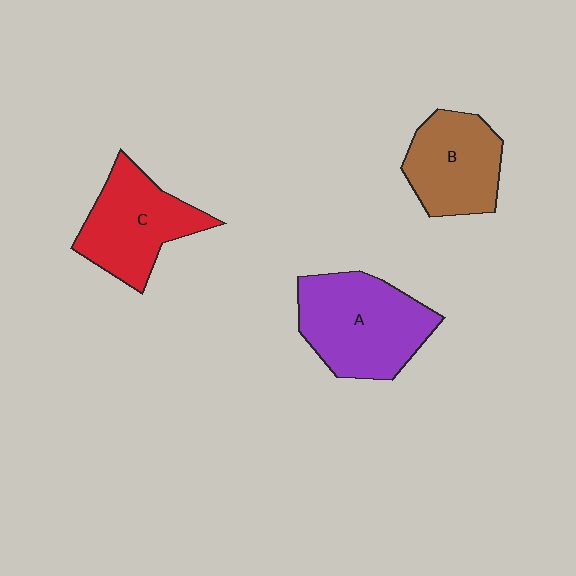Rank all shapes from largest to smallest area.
From largest to smallest: A (purple), C (red), B (brown).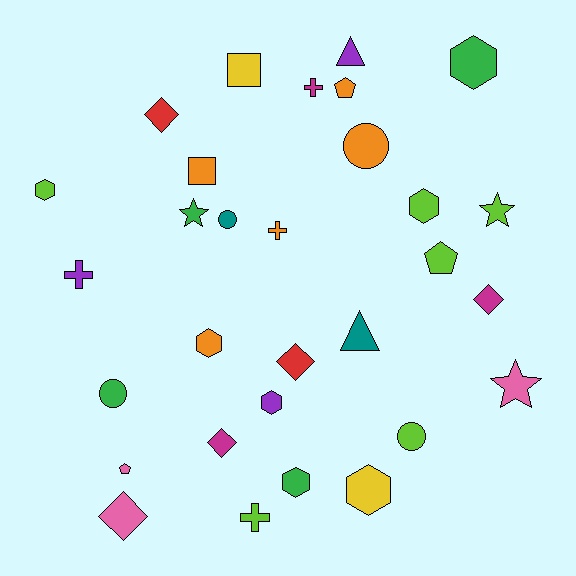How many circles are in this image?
There are 4 circles.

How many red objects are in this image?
There are 2 red objects.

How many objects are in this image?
There are 30 objects.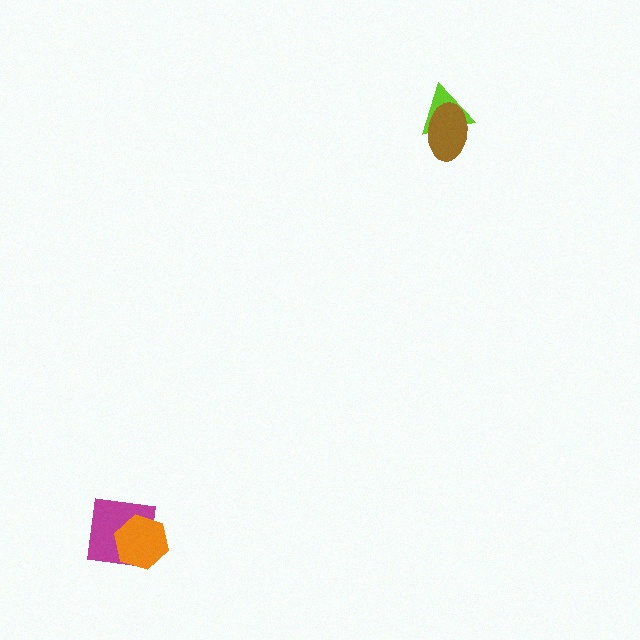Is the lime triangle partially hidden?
Yes, it is partially covered by another shape.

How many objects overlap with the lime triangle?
1 object overlaps with the lime triangle.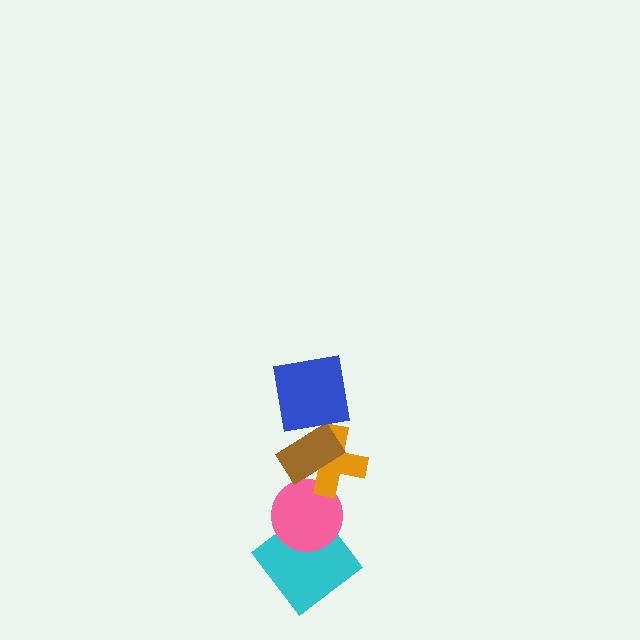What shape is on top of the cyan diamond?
The pink circle is on top of the cyan diamond.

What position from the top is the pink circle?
The pink circle is 4th from the top.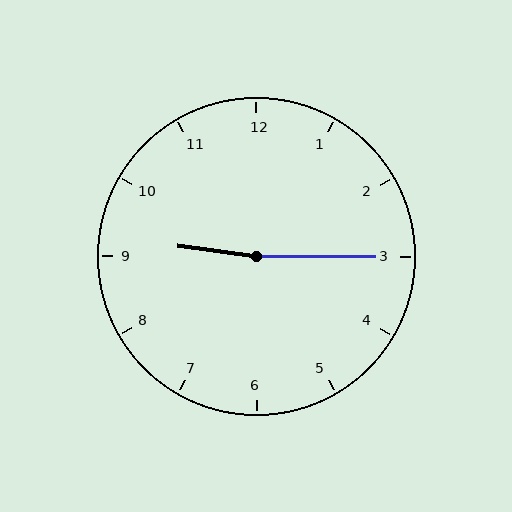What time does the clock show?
9:15.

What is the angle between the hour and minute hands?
Approximately 172 degrees.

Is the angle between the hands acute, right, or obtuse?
It is obtuse.